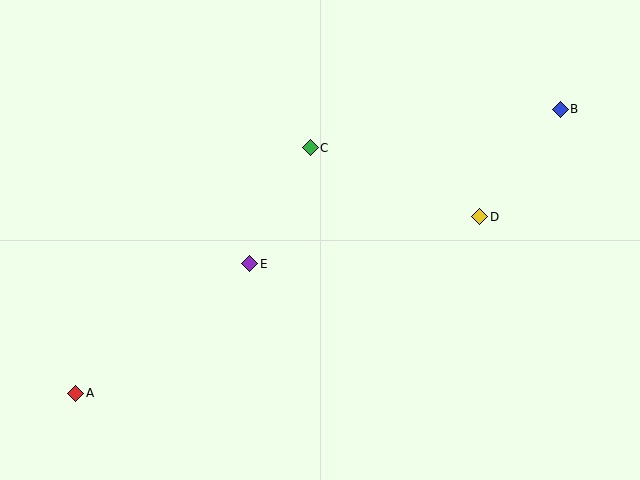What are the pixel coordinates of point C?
Point C is at (310, 148).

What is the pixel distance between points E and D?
The distance between E and D is 234 pixels.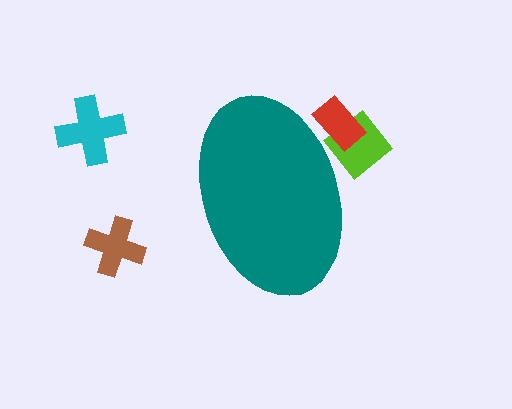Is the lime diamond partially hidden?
Yes, the lime diamond is partially hidden behind the teal ellipse.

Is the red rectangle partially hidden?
Yes, the red rectangle is partially hidden behind the teal ellipse.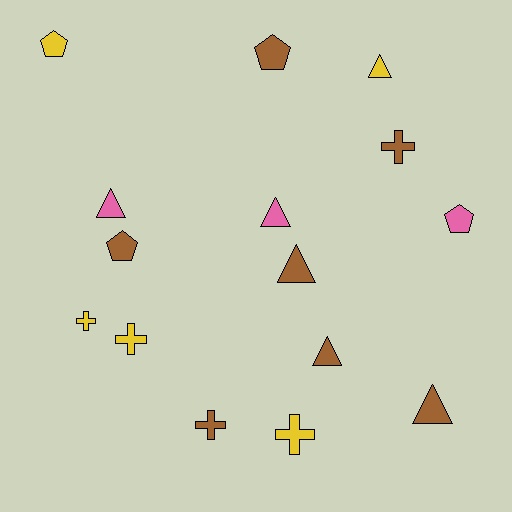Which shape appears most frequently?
Triangle, with 6 objects.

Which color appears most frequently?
Brown, with 7 objects.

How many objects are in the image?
There are 15 objects.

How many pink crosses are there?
There are no pink crosses.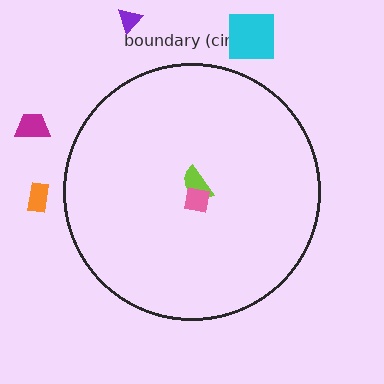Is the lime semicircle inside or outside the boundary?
Inside.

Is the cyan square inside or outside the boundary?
Outside.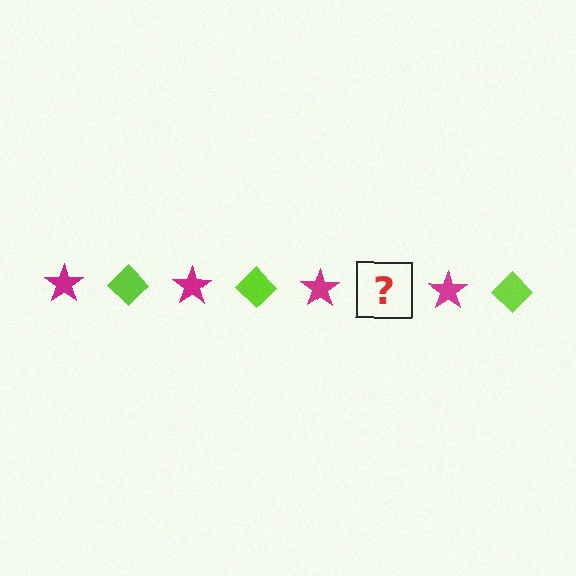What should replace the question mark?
The question mark should be replaced with a lime diamond.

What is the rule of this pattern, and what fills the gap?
The rule is that the pattern alternates between magenta star and lime diamond. The gap should be filled with a lime diamond.